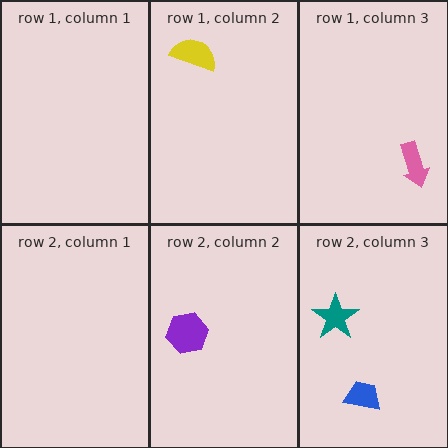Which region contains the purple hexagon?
The row 2, column 2 region.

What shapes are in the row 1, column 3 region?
The pink arrow.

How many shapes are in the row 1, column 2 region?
1.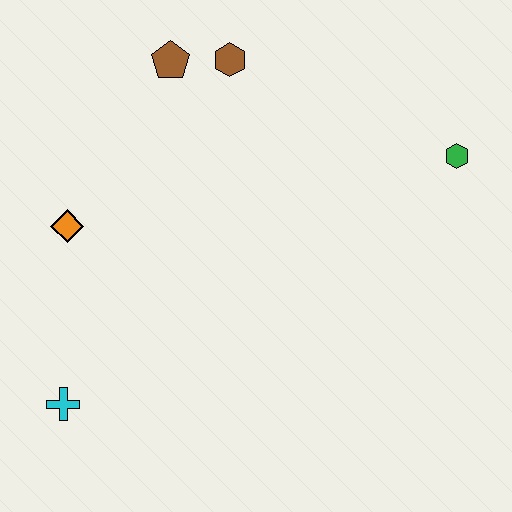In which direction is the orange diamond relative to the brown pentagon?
The orange diamond is below the brown pentagon.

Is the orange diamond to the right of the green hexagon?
No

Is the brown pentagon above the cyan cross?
Yes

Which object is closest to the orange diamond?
The cyan cross is closest to the orange diamond.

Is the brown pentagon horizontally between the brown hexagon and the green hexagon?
No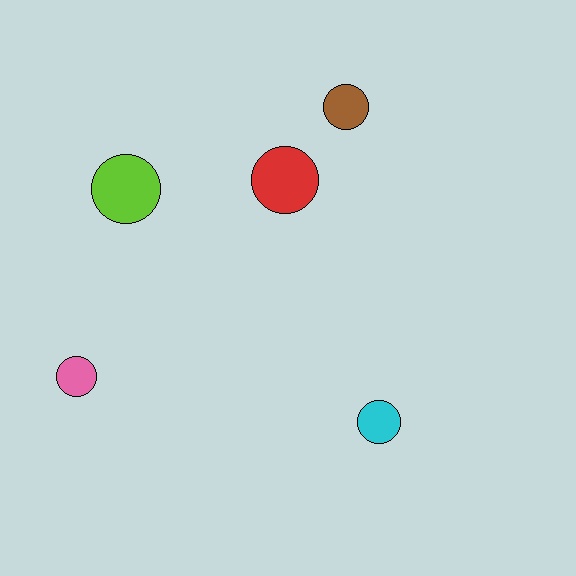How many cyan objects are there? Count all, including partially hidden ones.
There is 1 cyan object.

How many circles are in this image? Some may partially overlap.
There are 5 circles.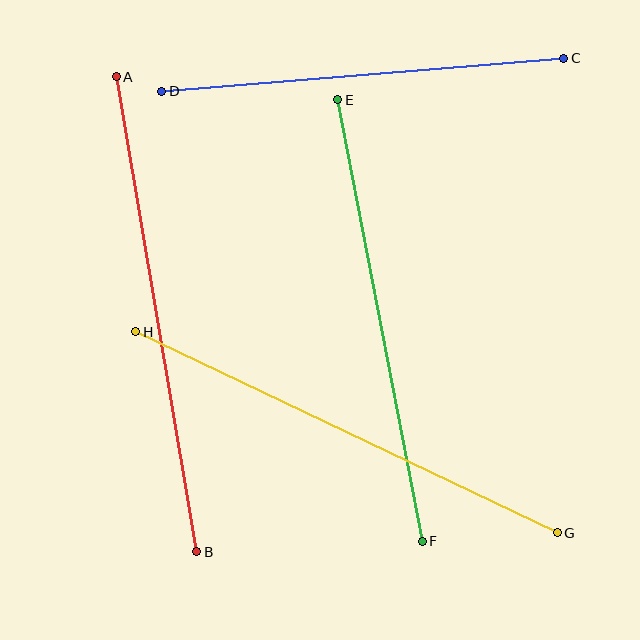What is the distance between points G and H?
The distance is approximately 467 pixels.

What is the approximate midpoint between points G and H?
The midpoint is at approximately (347, 432) pixels.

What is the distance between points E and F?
The distance is approximately 450 pixels.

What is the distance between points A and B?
The distance is approximately 482 pixels.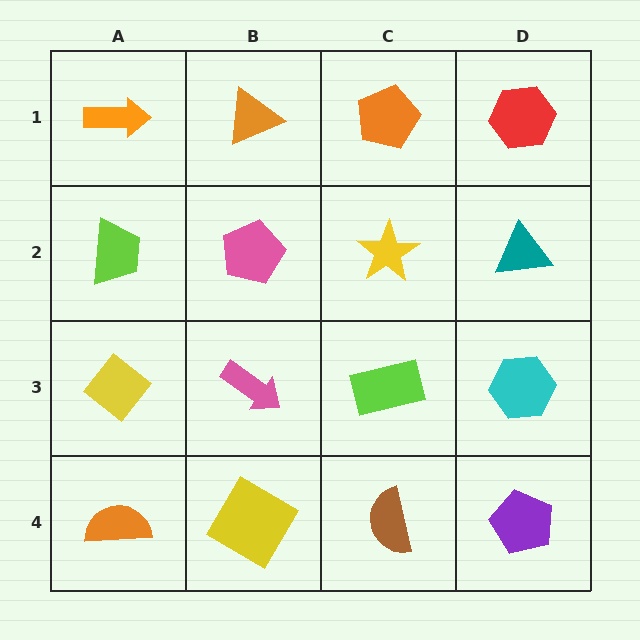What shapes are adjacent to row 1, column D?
A teal triangle (row 2, column D), an orange pentagon (row 1, column C).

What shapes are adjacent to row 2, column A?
An orange arrow (row 1, column A), a yellow diamond (row 3, column A), a pink pentagon (row 2, column B).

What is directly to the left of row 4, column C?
A yellow square.